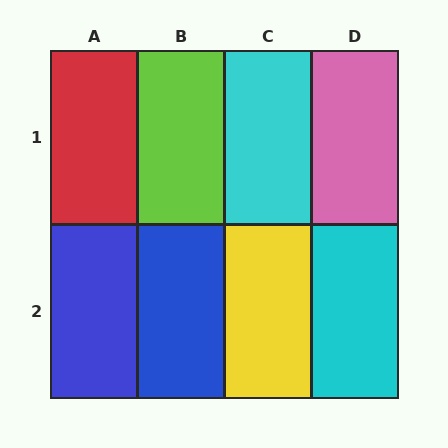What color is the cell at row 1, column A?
Red.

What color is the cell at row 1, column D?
Pink.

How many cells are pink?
1 cell is pink.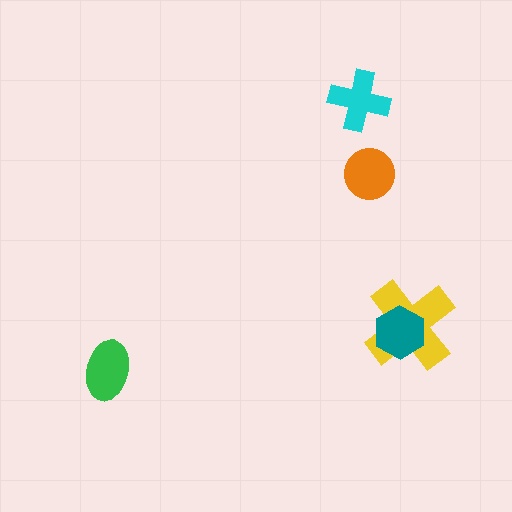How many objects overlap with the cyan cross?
0 objects overlap with the cyan cross.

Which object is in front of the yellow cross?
The teal hexagon is in front of the yellow cross.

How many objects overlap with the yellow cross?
1 object overlaps with the yellow cross.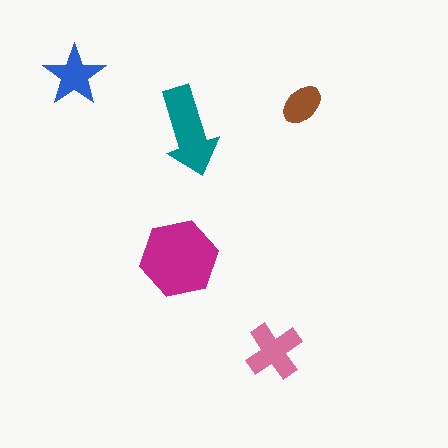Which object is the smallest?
The brown ellipse.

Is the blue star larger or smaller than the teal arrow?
Smaller.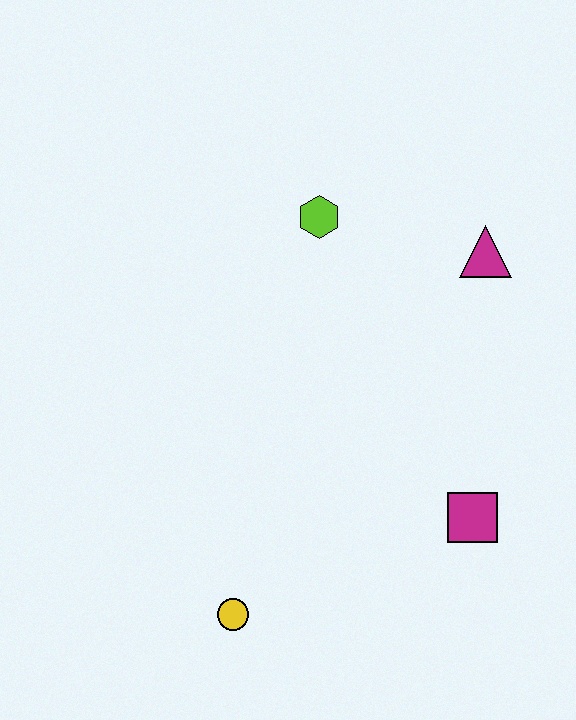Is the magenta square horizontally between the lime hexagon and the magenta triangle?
Yes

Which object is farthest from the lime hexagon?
The yellow circle is farthest from the lime hexagon.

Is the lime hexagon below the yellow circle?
No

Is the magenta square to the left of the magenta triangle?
Yes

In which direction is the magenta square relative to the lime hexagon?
The magenta square is below the lime hexagon.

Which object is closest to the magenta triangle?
The lime hexagon is closest to the magenta triangle.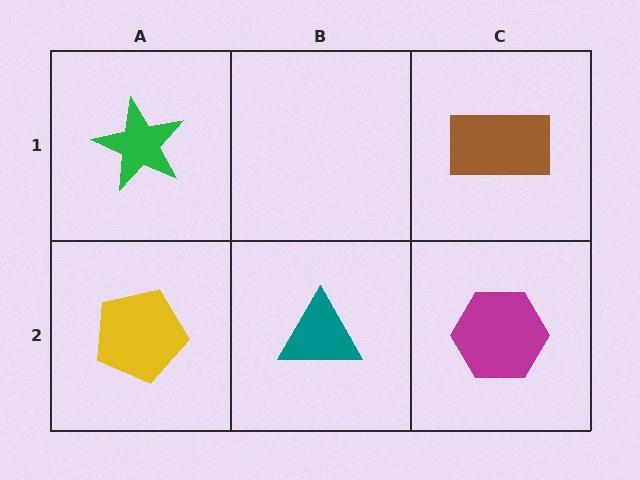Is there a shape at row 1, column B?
No, that cell is empty.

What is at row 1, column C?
A brown rectangle.